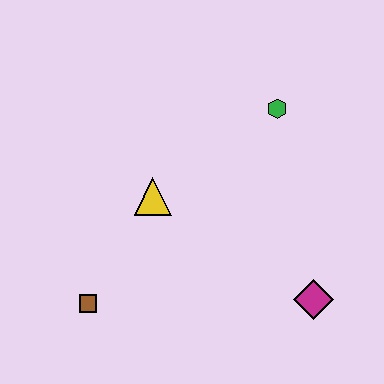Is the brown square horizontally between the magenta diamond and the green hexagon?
No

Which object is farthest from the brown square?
The green hexagon is farthest from the brown square.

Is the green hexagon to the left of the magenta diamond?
Yes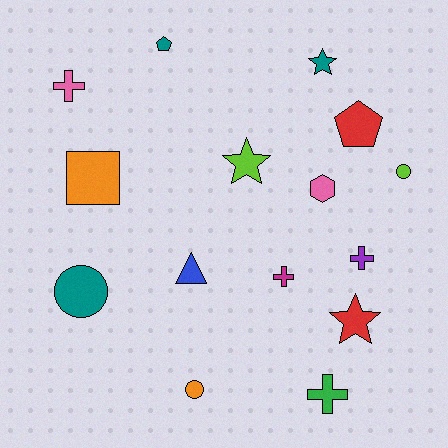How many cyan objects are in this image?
There are no cyan objects.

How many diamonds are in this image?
There are no diamonds.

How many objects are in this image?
There are 15 objects.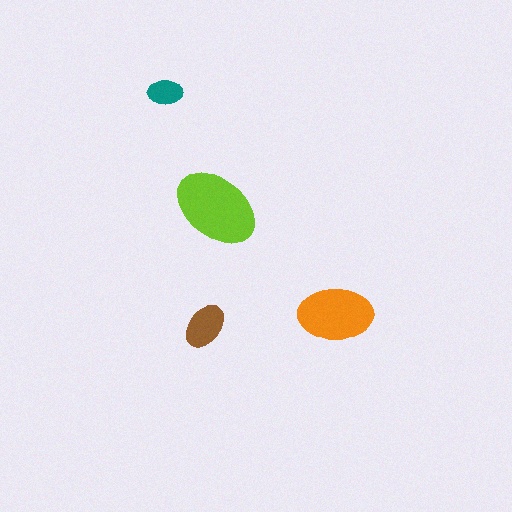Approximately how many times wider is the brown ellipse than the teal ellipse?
About 1.5 times wider.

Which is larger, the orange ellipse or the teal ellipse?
The orange one.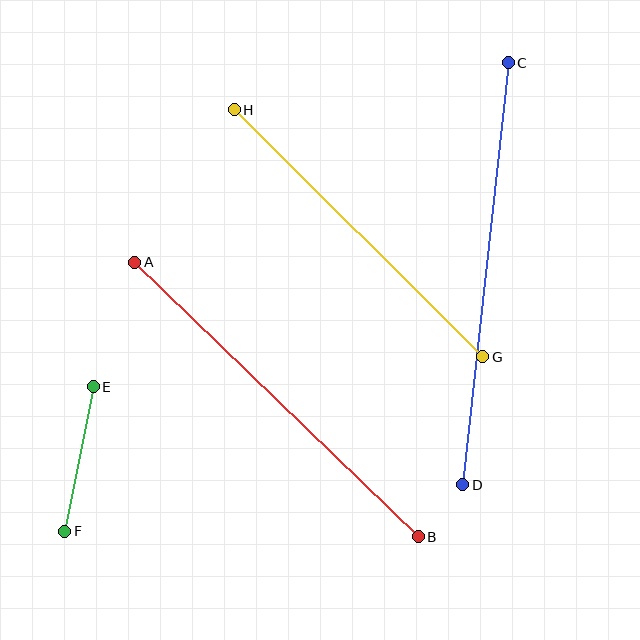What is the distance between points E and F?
The distance is approximately 147 pixels.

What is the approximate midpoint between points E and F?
The midpoint is at approximately (79, 459) pixels.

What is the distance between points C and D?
The distance is approximately 424 pixels.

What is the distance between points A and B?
The distance is approximately 395 pixels.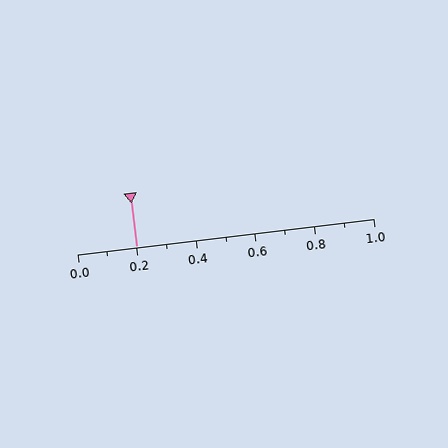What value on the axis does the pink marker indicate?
The marker indicates approximately 0.2.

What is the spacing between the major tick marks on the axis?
The major ticks are spaced 0.2 apart.